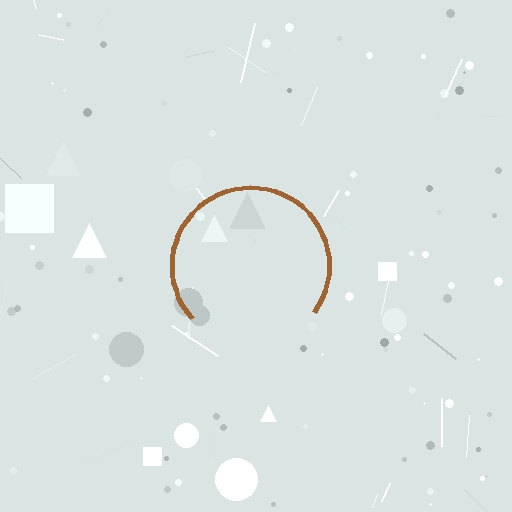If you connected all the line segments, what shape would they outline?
They would outline a circle.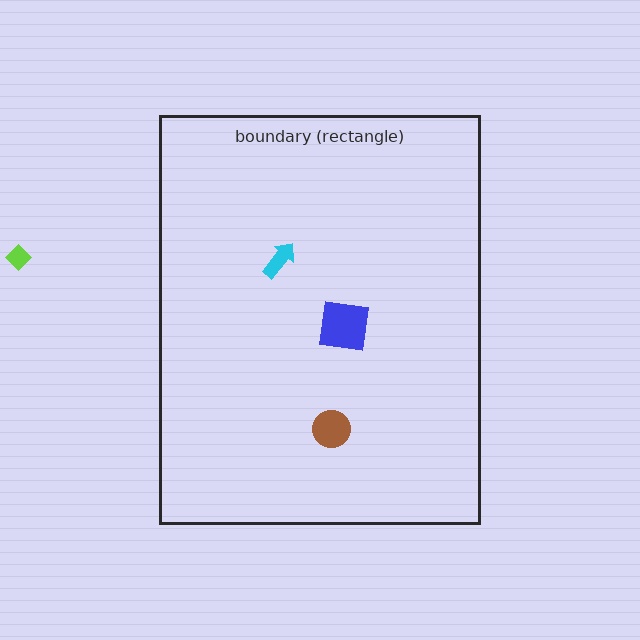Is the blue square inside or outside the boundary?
Inside.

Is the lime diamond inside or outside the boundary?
Outside.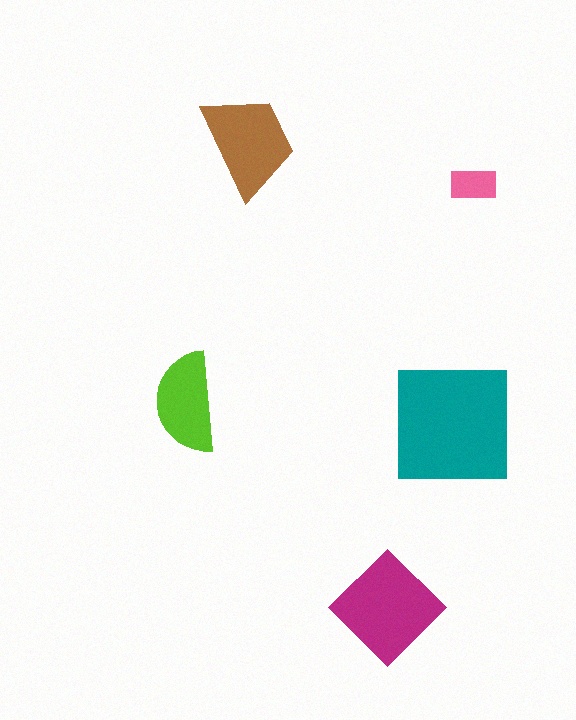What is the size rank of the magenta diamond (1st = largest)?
2nd.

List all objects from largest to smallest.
The teal square, the magenta diamond, the brown trapezoid, the lime semicircle, the pink rectangle.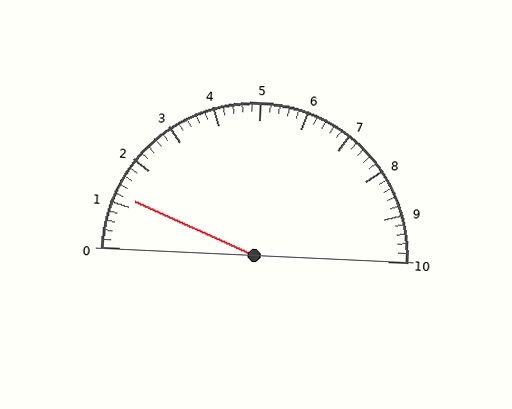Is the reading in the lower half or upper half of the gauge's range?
The reading is in the lower half of the range (0 to 10).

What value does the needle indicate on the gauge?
The needle indicates approximately 1.2.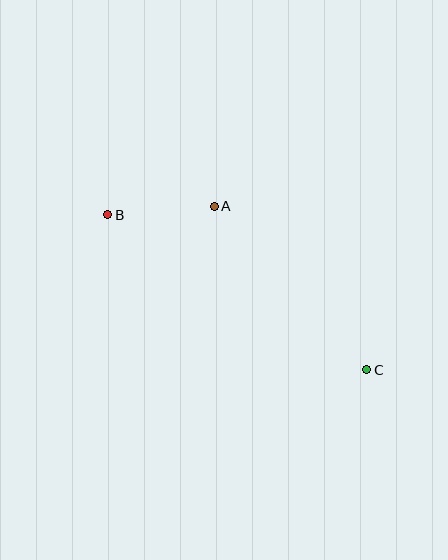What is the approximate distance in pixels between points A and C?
The distance between A and C is approximately 224 pixels.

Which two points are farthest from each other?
Points B and C are farthest from each other.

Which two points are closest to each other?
Points A and B are closest to each other.